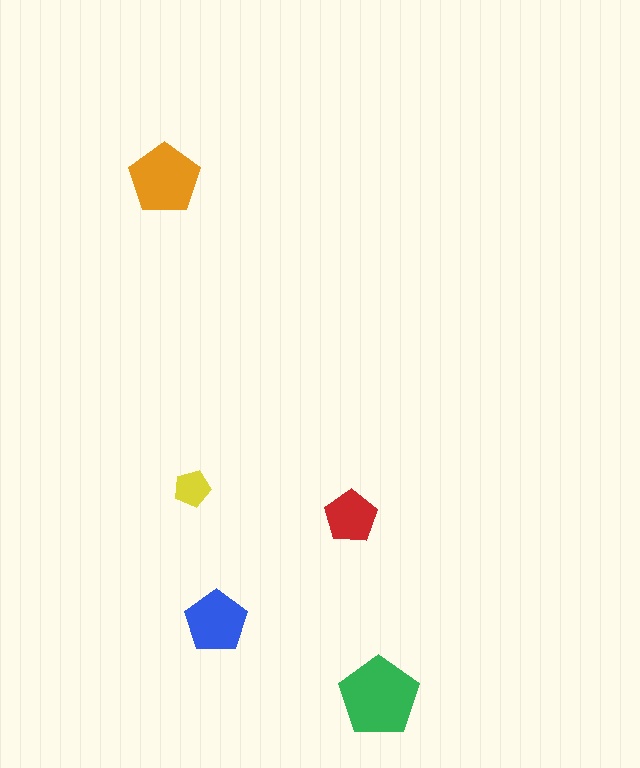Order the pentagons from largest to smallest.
the green one, the orange one, the blue one, the red one, the yellow one.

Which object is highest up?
The orange pentagon is topmost.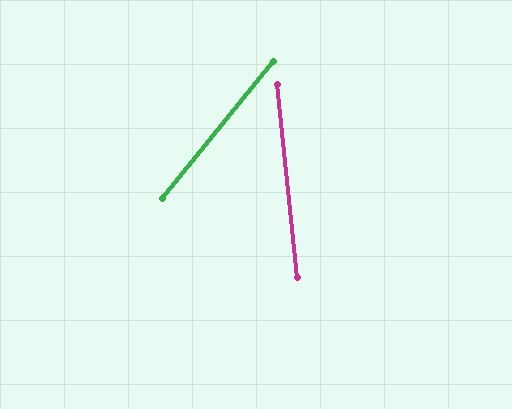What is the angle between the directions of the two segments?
Approximately 45 degrees.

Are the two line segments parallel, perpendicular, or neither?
Neither parallel nor perpendicular — they differ by about 45°.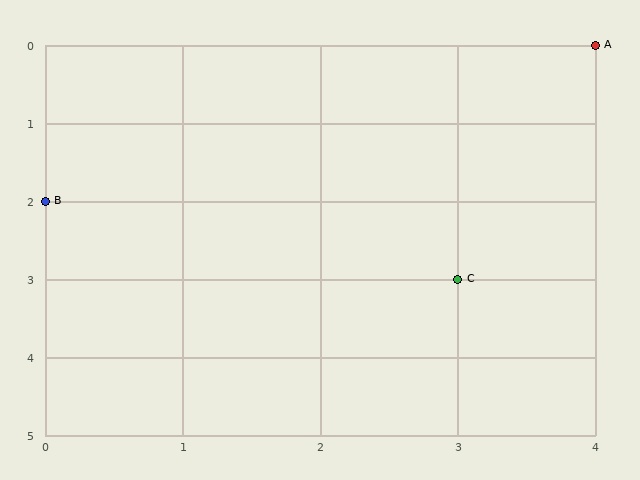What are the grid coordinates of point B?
Point B is at grid coordinates (0, 2).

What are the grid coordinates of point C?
Point C is at grid coordinates (3, 3).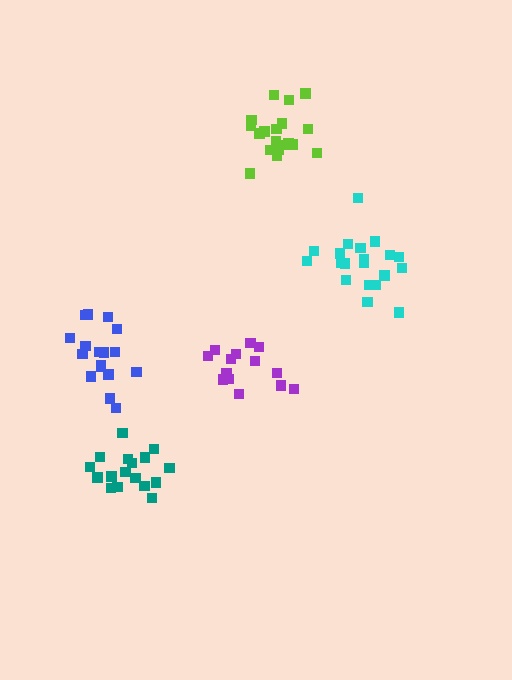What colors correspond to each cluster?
The clusters are colored: purple, cyan, lime, teal, blue.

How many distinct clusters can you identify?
There are 5 distinct clusters.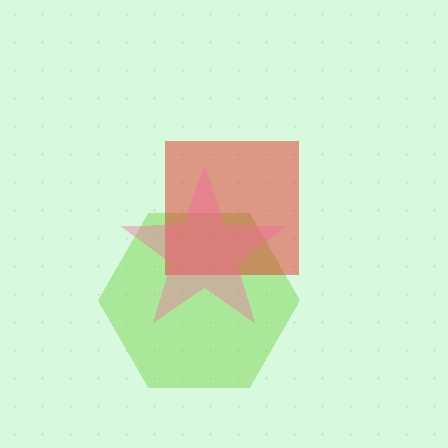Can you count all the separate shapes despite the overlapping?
Yes, there are 3 separate shapes.